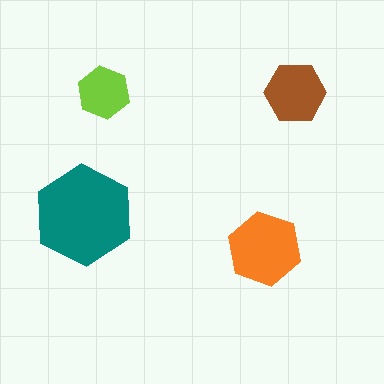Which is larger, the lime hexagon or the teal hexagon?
The teal one.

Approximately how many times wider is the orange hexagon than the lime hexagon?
About 1.5 times wider.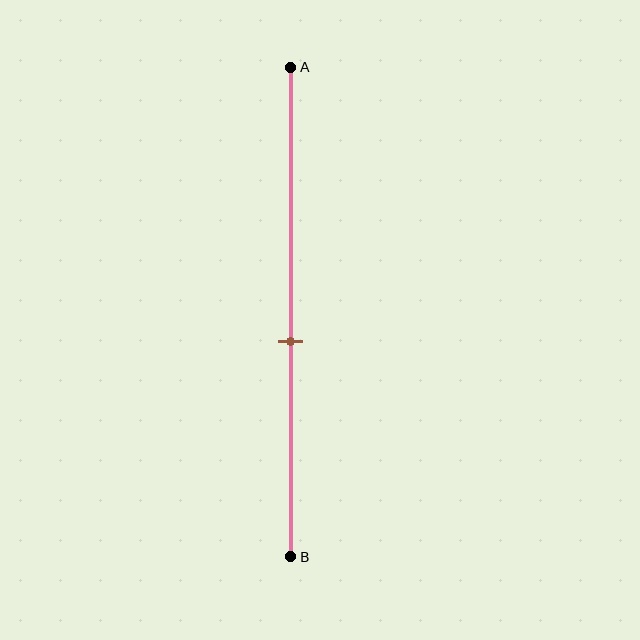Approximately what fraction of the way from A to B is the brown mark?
The brown mark is approximately 55% of the way from A to B.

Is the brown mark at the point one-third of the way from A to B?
No, the mark is at about 55% from A, not at the 33% one-third point.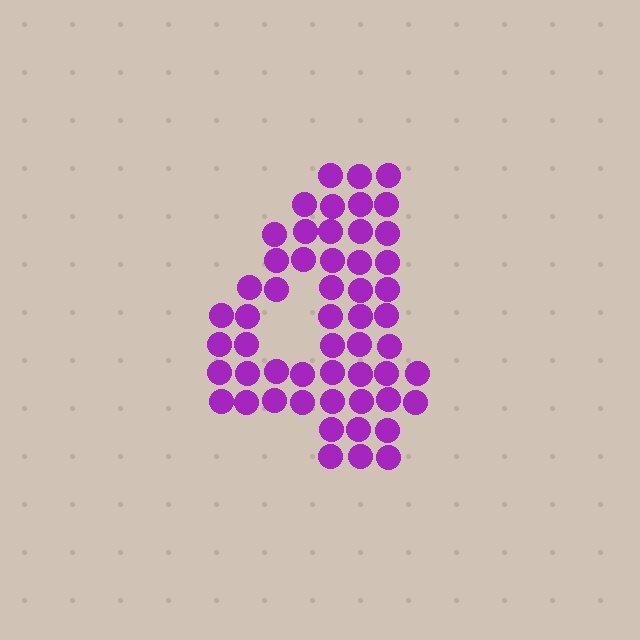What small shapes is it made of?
It is made of small circles.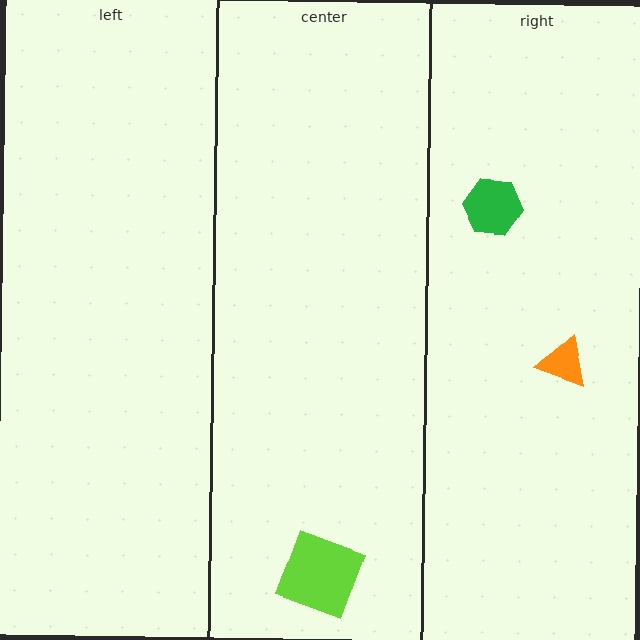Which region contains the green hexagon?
The right region.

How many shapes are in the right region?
2.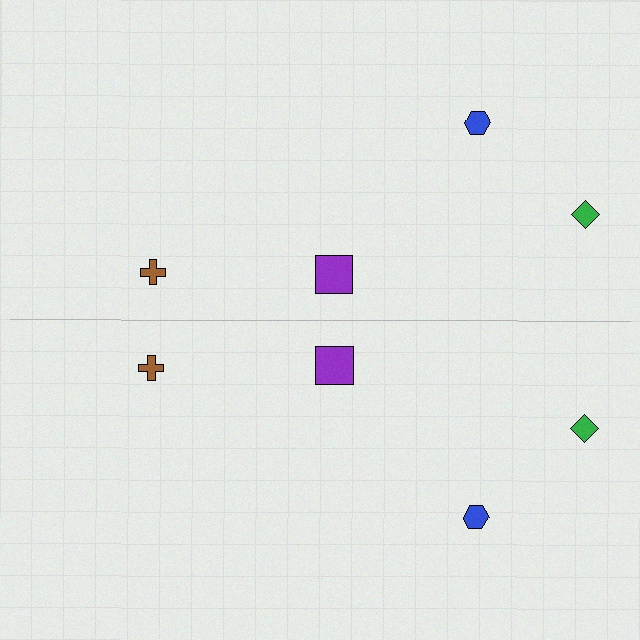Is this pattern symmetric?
Yes, this pattern has bilateral (reflection) symmetry.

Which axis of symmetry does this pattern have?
The pattern has a horizontal axis of symmetry running through the center of the image.